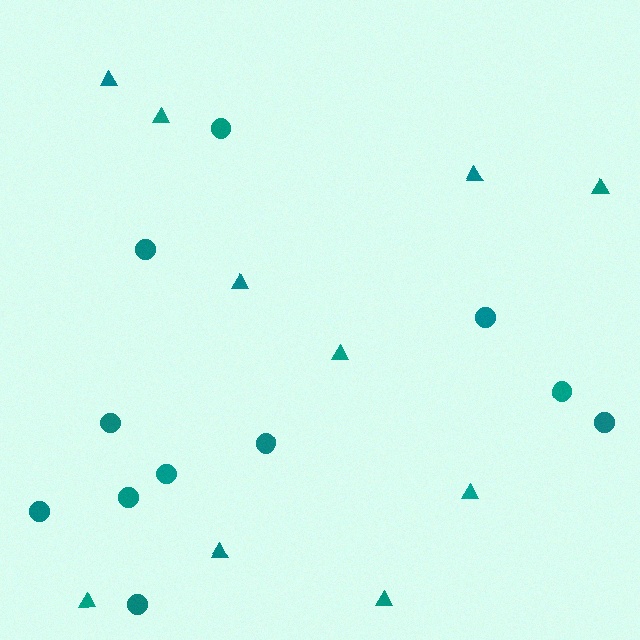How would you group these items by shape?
There are 2 groups: one group of circles (11) and one group of triangles (10).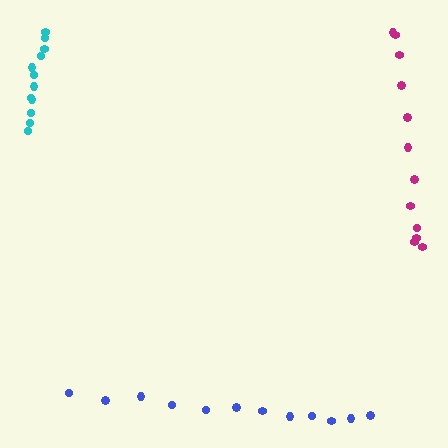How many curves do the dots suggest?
There are 3 distinct paths.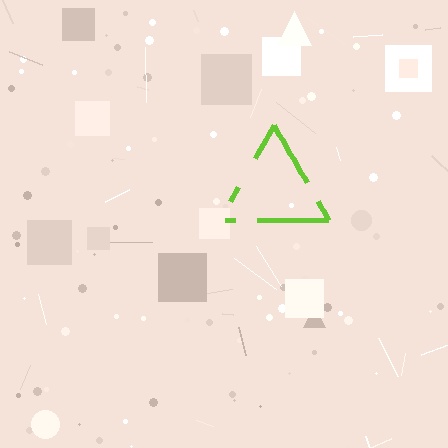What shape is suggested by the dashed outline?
The dashed outline suggests a triangle.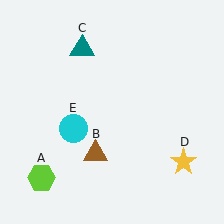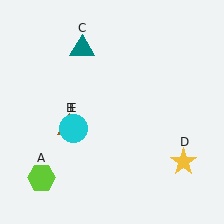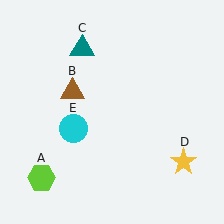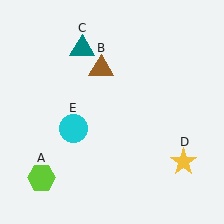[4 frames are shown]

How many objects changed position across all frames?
1 object changed position: brown triangle (object B).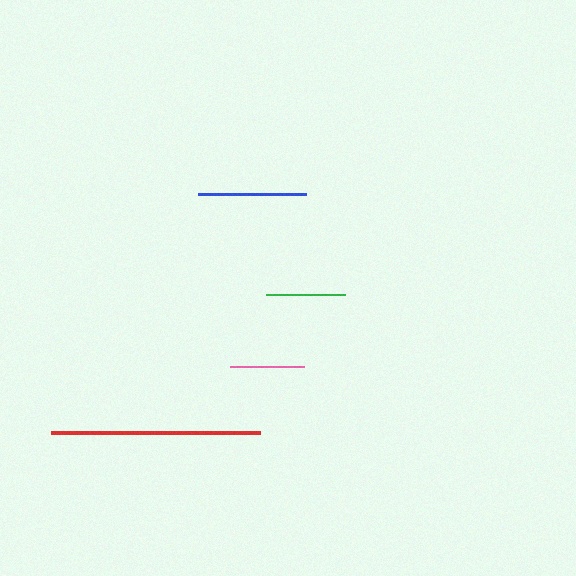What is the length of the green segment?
The green segment is approximately 79 pixels long.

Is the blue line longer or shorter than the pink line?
The blue line is longer than the pink line.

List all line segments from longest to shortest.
From longest to shortest: red, blue, green, pink.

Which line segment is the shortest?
The pink line is the shortest at approximately 75 pixels.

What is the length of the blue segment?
The blue segment is approximately 108 pixels long.